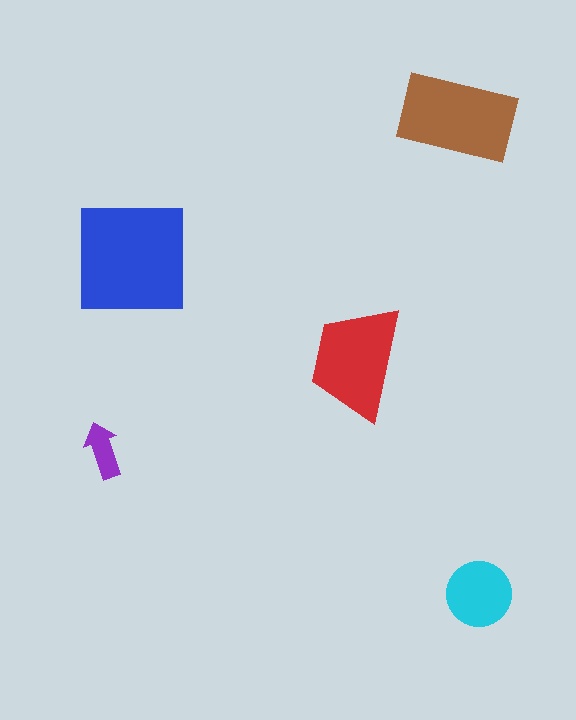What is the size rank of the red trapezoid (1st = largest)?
3rd.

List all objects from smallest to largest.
The purple arrow, the cyan circle, the red trapezoid, the brown rectangle, the blue square.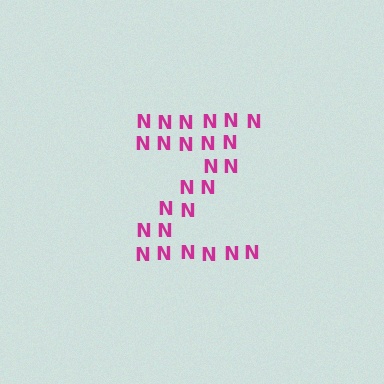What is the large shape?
The large shape is the letter Z.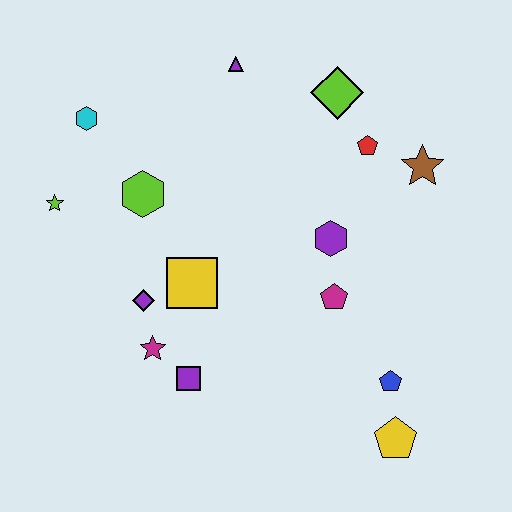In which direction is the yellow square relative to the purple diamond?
The yellow square is to the right of the purple diamond.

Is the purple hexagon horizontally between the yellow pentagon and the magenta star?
Yes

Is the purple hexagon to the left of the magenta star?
No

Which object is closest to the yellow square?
The purple diamond is closest to the yellow square.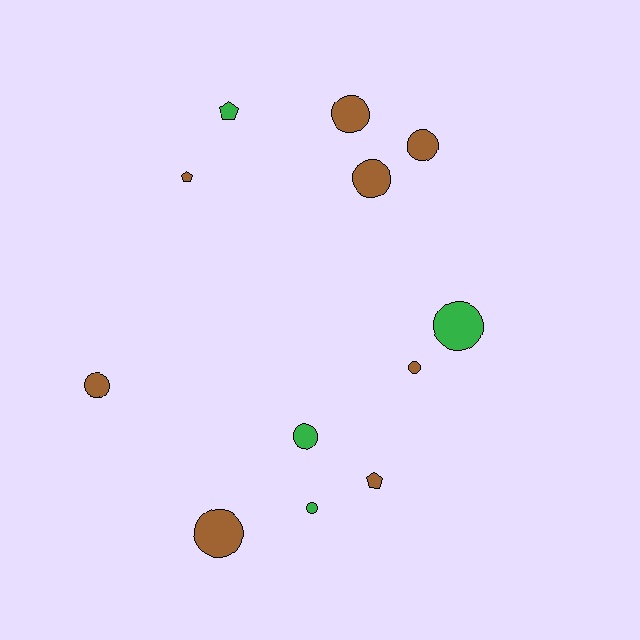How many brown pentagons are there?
There are 2 brown pentagons.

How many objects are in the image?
There are 12 objects.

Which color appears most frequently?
Brown, with 8 objects.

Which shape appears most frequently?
Circle, with 9 objects.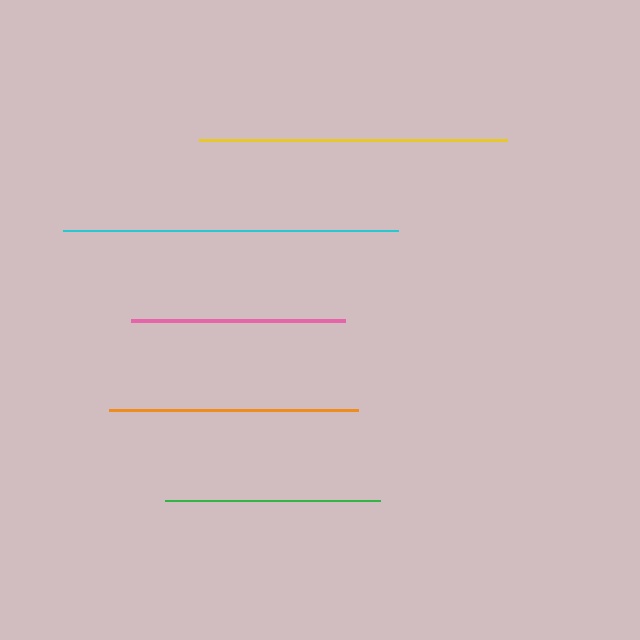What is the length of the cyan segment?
The cyan segment is approximately 335 pixels long.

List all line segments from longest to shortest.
From longest to shortest: cyan, yellow, orange, green, pink.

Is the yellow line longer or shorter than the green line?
The yellow line is longer than the green line.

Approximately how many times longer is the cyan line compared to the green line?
The cyan line is approximately 1.6 times the length of the green line.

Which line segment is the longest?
The cyan line is the longest at approximately 335 pixels.